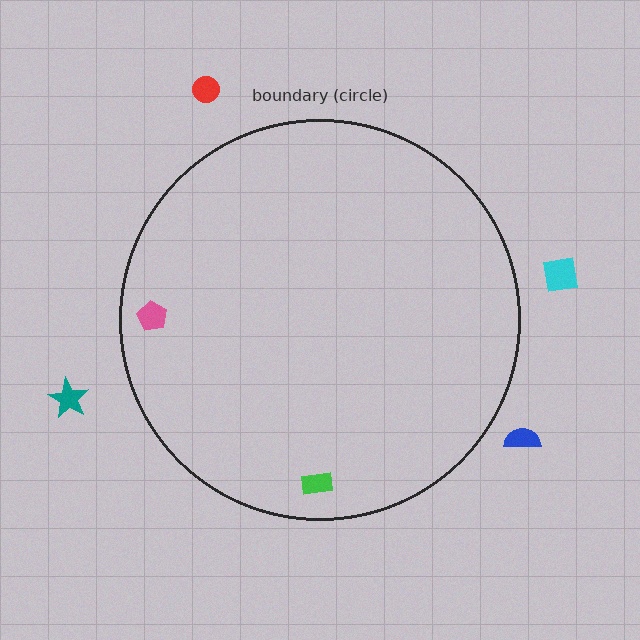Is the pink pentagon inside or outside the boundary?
Inside.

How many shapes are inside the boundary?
2 inside, 4 outside.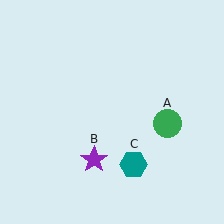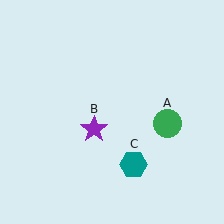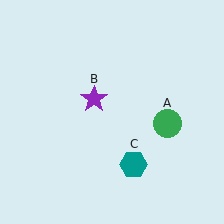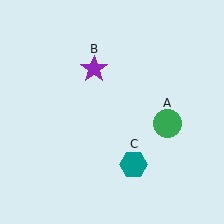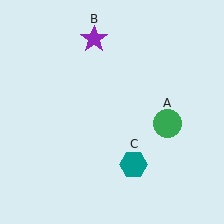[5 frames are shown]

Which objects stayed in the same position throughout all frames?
Green circle (object A) and teal hexagon (object C) remained stationary.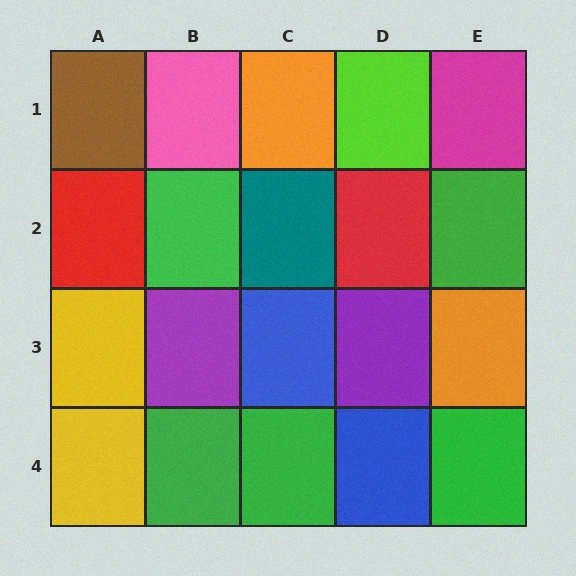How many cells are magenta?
1 cell is magenta.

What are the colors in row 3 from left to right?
Yellow, purple, blue, purple, orange.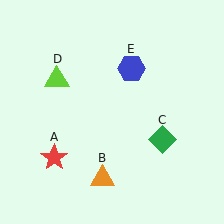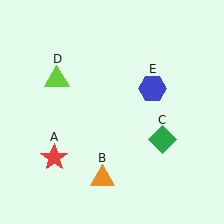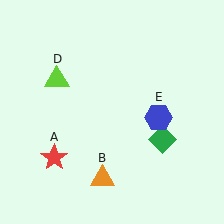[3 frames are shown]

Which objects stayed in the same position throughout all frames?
Red star (object A) and orange triangle (object B) and green diamond (object C) and lime triangle (object D) remained stationary.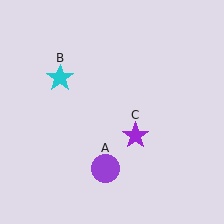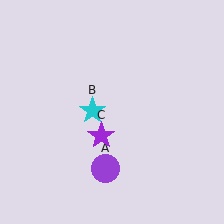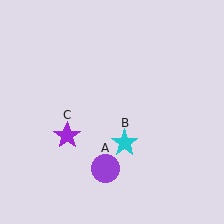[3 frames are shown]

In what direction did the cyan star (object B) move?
The cyan star (object B) moved down and to the right.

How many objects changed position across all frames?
2 objects changed position: cyan star (object B), purple star (object C).